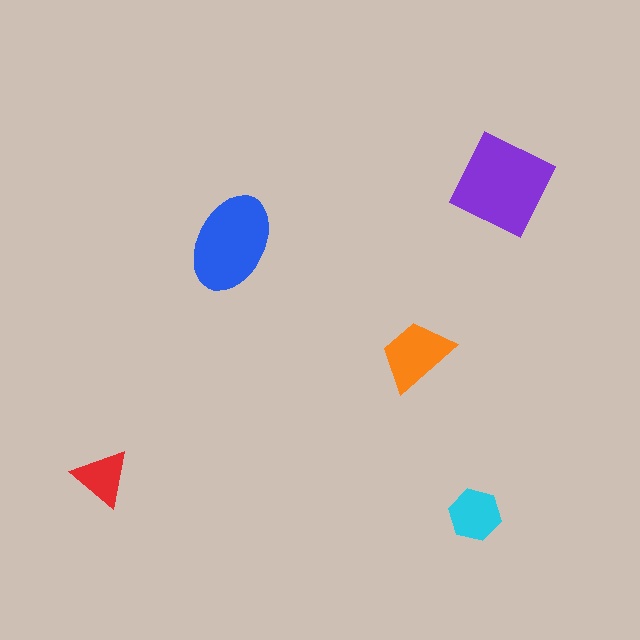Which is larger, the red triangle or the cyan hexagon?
The cyan hexagon.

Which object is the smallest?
The red triangle.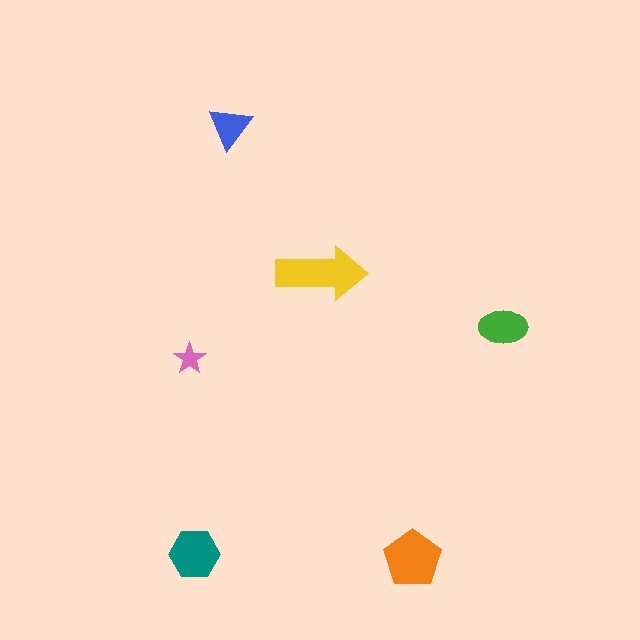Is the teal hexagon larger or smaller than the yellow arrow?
Smaller.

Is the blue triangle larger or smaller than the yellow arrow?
Smaller.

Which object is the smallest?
The pink star.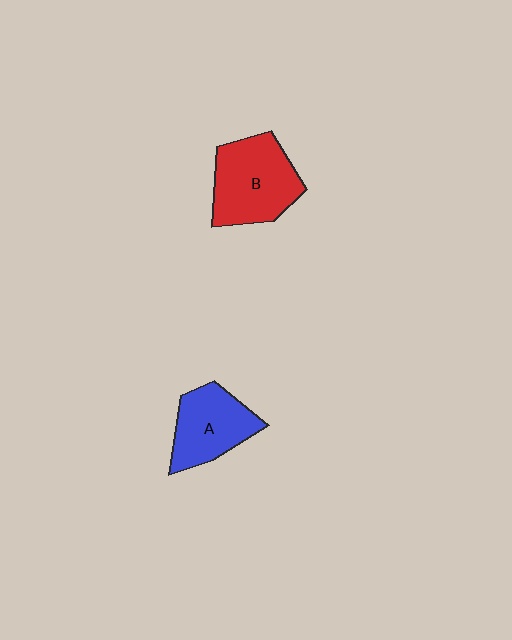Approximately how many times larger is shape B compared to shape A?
Approximately 1.3 times.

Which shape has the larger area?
Shape B (red).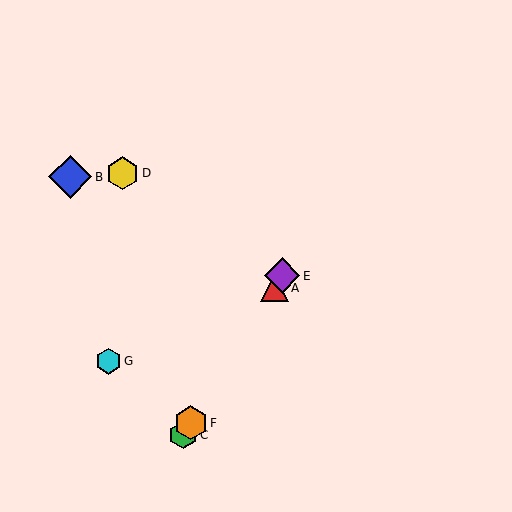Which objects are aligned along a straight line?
Objects A, C, E, F are aligned along a straight line.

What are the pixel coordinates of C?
Object C is at (183, 435).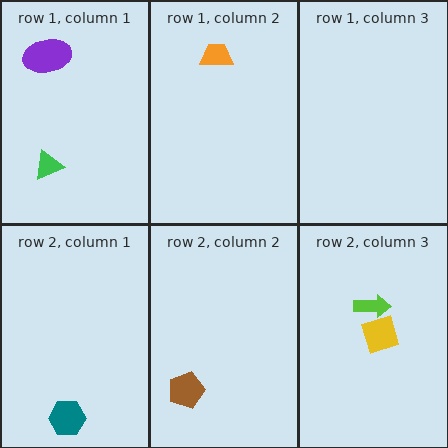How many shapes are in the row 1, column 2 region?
1.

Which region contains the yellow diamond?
The row 2, column 3 region.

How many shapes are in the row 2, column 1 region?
1.